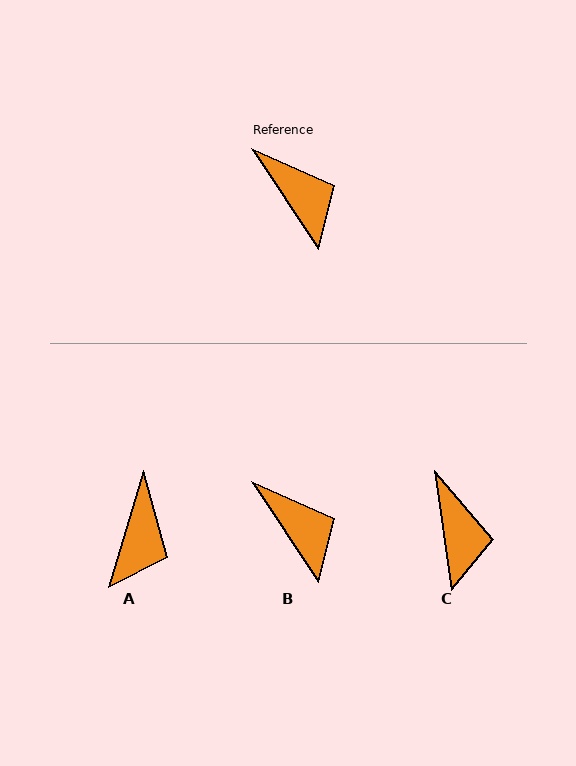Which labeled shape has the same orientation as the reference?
B.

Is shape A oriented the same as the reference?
No, it is off by about 50 degrees.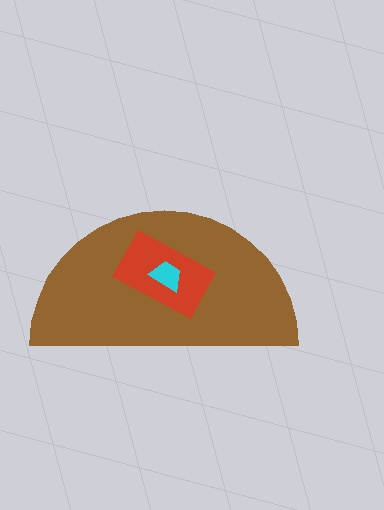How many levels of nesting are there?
3.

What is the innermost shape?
The cyan trapezoid.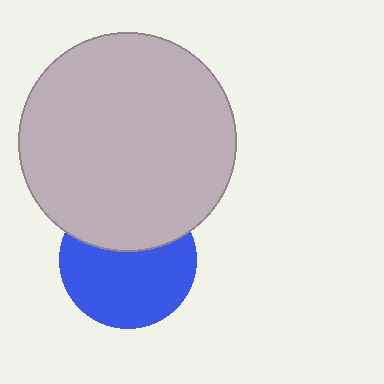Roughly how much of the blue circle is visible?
About half of it is visible (roughly 64%).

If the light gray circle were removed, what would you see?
You would see the complete blue circle.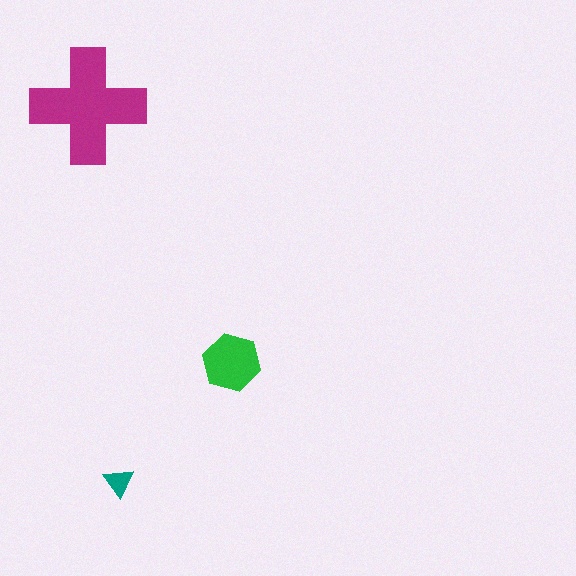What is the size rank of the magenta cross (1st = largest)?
1st.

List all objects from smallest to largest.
The teal triangle, the green hexagon, the magenta cross.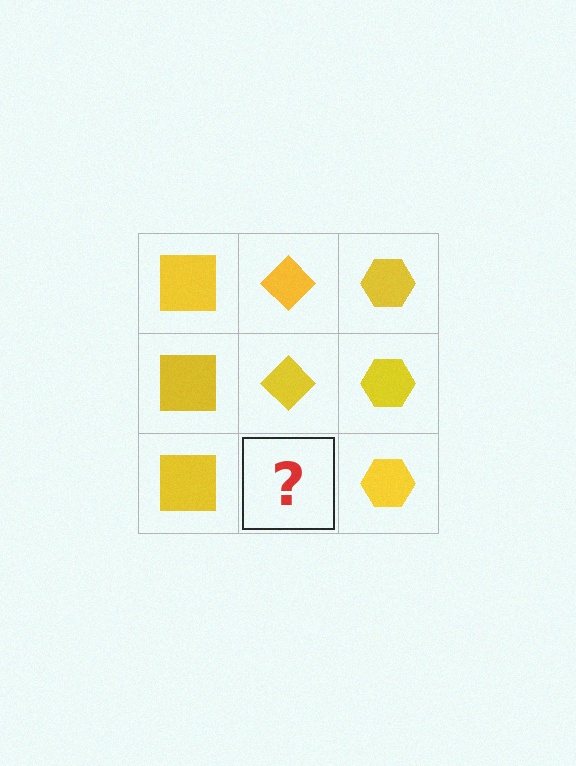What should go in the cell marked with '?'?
The missing cell should contain a yellow diamond.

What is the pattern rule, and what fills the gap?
The rule is that each column has a consistent shape. The gap should be filled with a yellow diamond.